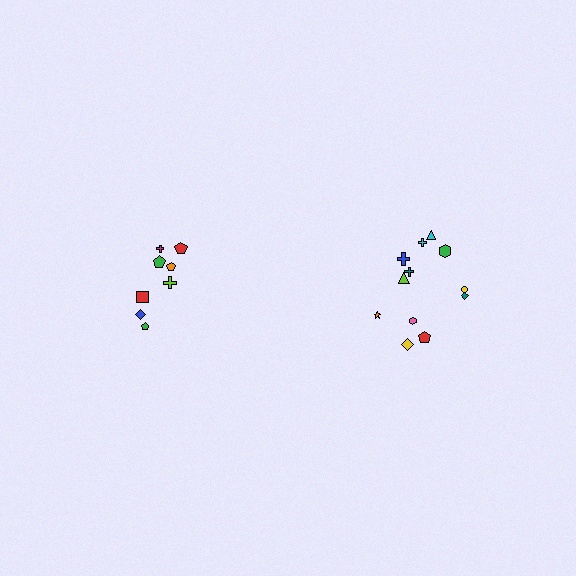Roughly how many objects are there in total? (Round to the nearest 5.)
Roughly 20 objects in total.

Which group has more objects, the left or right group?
The right group.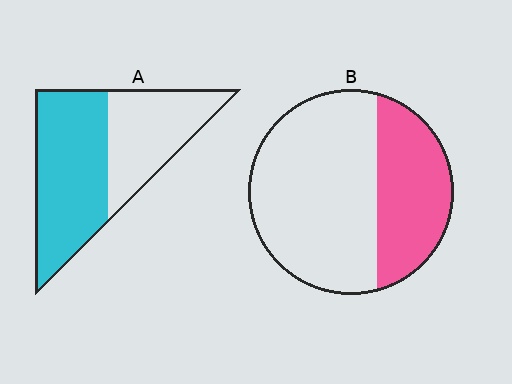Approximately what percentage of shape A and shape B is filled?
A is approximately 60% and B is approximately 35%.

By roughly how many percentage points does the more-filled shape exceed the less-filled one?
By roughly 25 percentage points (A over B).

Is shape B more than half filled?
No.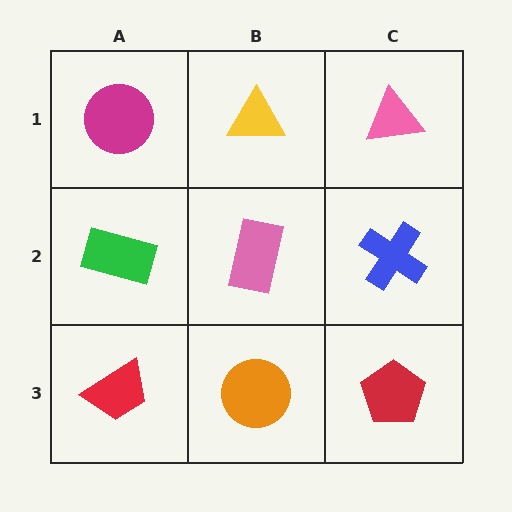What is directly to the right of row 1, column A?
A yellow triangle.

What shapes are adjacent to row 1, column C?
A blue cross (row 2, column C), a yellow triangle (row 1, column B).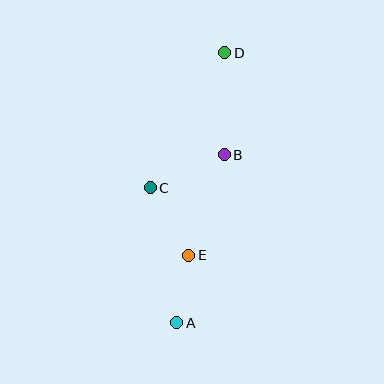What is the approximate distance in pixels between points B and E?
The distance between B and E is approximately 106 pixels.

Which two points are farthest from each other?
Points A and D are farthest from each other.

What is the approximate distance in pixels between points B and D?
The distance between B and D is approximately 102 pixels.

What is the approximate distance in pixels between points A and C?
The distance between A and C is approximately 138 pixels.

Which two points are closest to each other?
Points A and E are closest to each other.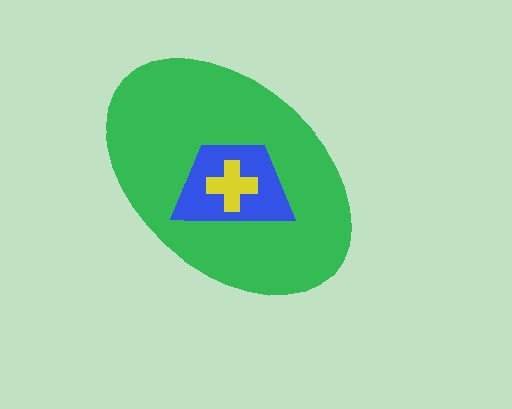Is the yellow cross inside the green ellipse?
Yes.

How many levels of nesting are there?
3.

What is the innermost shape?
The yellow cross.